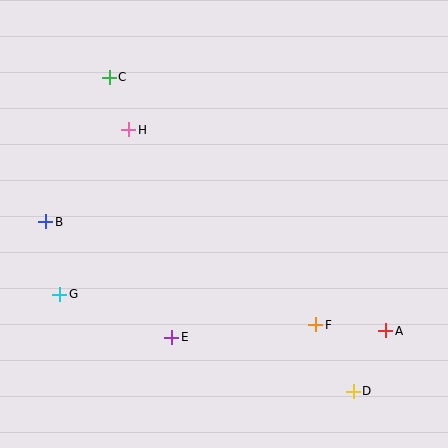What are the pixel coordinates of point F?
Point F is at (316, 325).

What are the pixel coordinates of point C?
Point C is at (109, 77).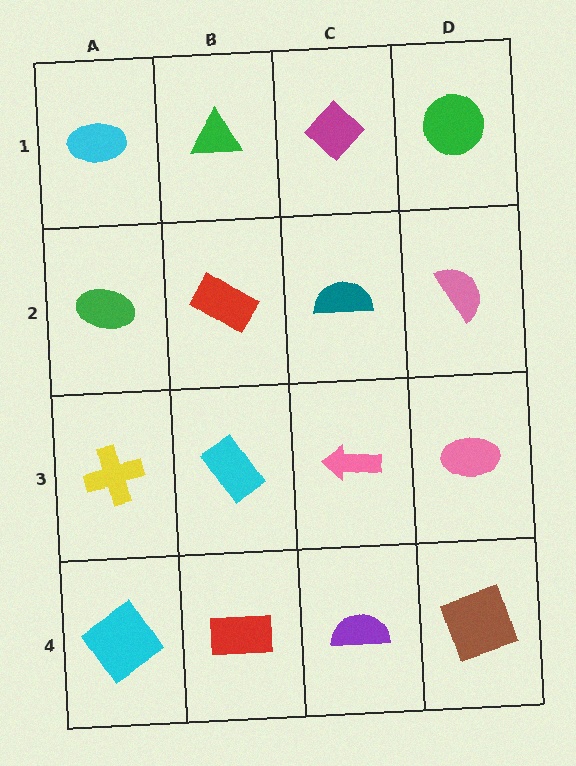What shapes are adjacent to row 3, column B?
A red rectangle (row 2, column B), a red rectangle (row 4, column B), a yellow cross (row 3, column A), a pink arrow (row 3, column C).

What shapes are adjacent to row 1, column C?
A teal semicircle (row 2, column C), a green triangle (row 1, column B), a green circle (row 1, column D).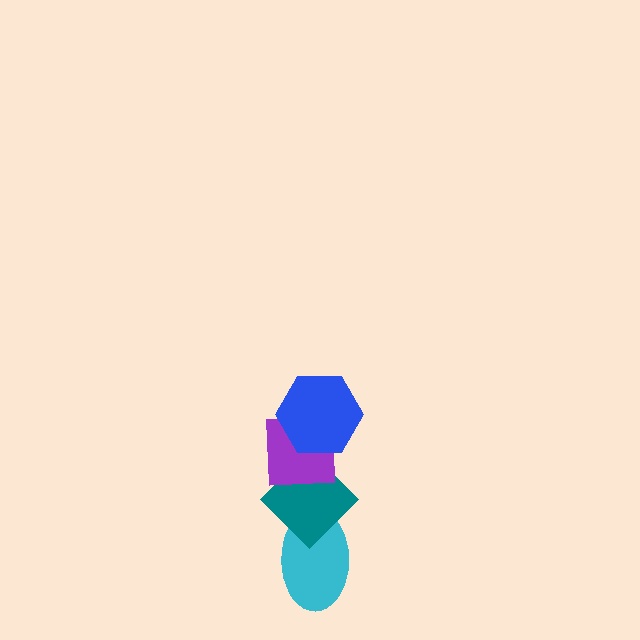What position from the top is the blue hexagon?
The blue hexagon is 1st from the top.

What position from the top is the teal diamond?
The teal diamond is 3rd from the top.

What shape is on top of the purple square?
The blue hexagon is on top of the purple square.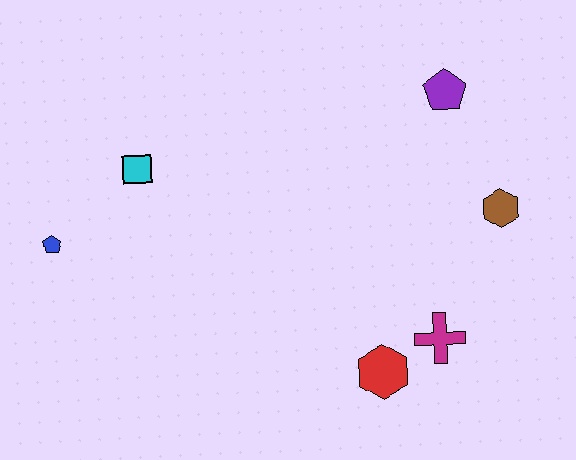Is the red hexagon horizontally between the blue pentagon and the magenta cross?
Yes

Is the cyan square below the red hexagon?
No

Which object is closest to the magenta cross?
The red hexagon is closest to the magenta cross.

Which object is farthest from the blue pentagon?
The brown hexagon is farthest from the blue pentagon.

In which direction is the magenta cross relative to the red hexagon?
The magenta cross is to the right of the red hexagon.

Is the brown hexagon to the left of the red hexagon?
No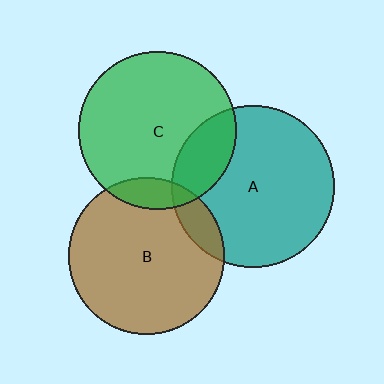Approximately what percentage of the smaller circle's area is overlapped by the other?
Approximately 20%.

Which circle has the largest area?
Circle A (teal).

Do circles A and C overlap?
Yes.